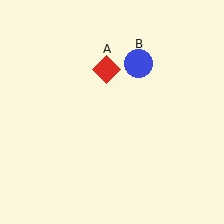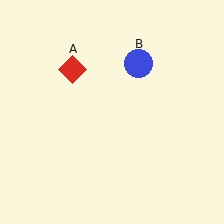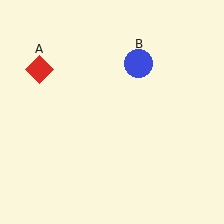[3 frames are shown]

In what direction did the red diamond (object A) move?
The red diamond (object A) moved left.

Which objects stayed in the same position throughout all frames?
Blue circle (object B) remained stationary.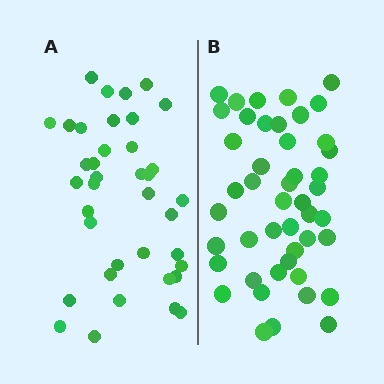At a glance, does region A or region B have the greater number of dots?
Region B (the right region) has more dots.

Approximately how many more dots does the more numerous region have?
Region B has roughly 8 or so more dots than region A.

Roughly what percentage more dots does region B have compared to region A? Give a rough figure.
About 20% more.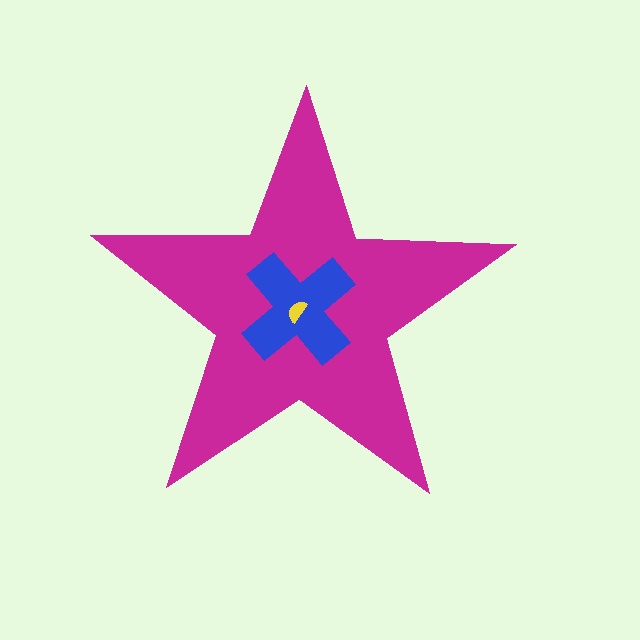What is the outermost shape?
The magenta star.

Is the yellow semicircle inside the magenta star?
Yes.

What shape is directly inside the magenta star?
The blue cross.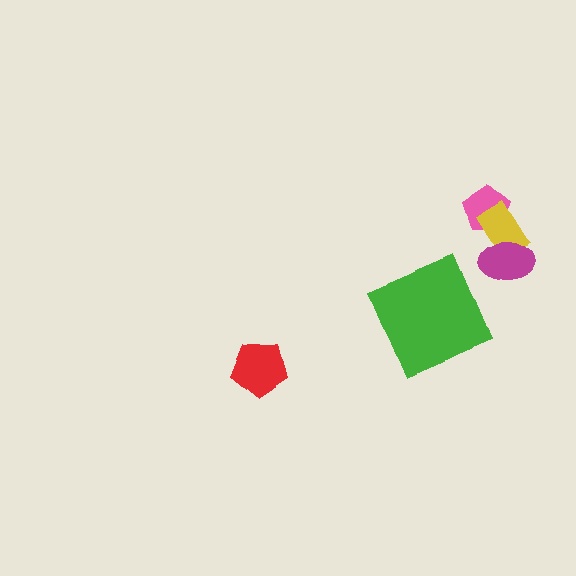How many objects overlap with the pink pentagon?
1 object overlaps with the pink pentagon.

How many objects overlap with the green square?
0 objects overlap with the green square.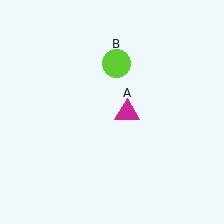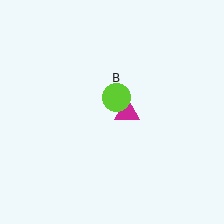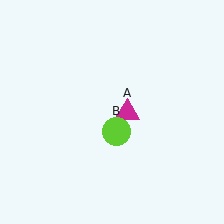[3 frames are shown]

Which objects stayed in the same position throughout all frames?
Magenta triangle (object A) remained stationary.